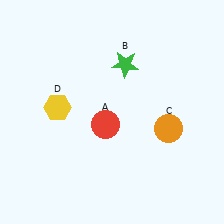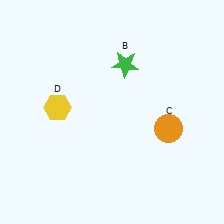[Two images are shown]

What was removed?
The red circle (A) was removed in Image 2.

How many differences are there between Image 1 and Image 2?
There is 1 difference between the two images.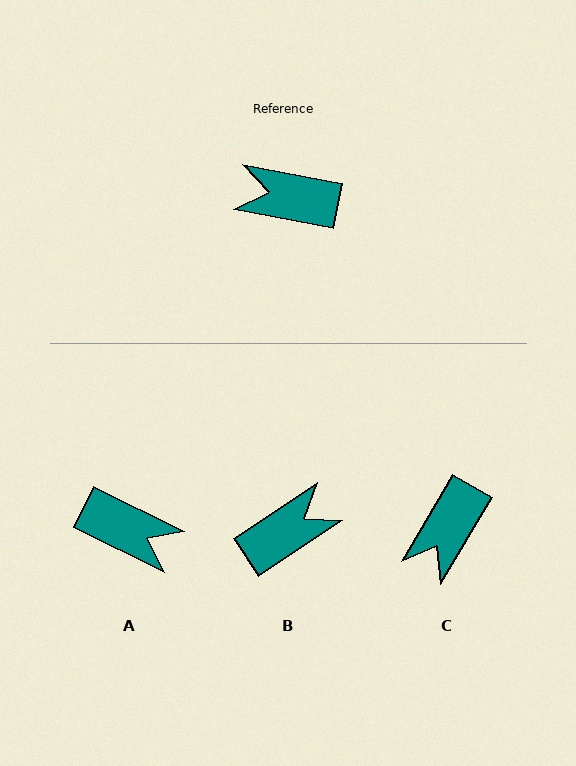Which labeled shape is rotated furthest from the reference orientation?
A, about 165 degrees away.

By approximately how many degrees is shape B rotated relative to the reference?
Approximately 135 degrees clockwise.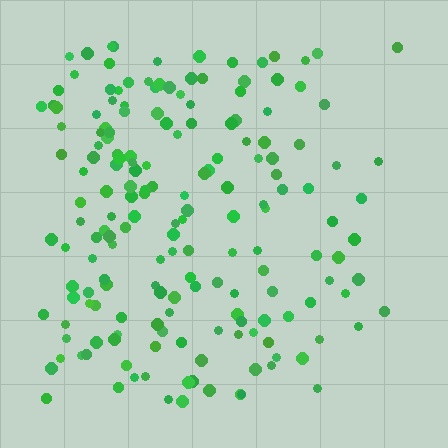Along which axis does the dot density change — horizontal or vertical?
Horizontal.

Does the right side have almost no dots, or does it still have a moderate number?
Still a moderate number, just noticeably fewer than the left.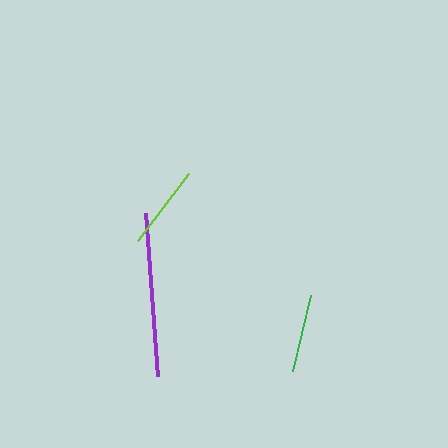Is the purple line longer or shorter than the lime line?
The purple line is longer than the lime line.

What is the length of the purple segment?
The purple segment is approximately 164 pixels long.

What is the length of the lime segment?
The lime segment is approximately 84 pixels long.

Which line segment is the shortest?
The green line is the shortest at approximately 79 pixels.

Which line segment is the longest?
The purple line is the longest at approximately 164 pixels.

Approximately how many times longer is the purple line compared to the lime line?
The purple line is approximately 1.9 times the length of the lime line.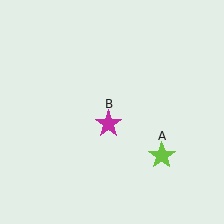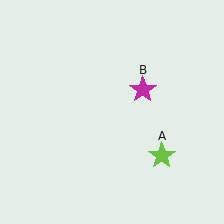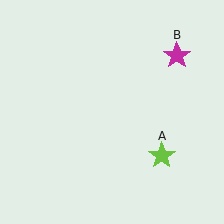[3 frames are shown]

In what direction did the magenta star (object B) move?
The magenta star (object B) moved up and to the right.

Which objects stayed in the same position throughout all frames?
Lime star (object A) remained stationary.